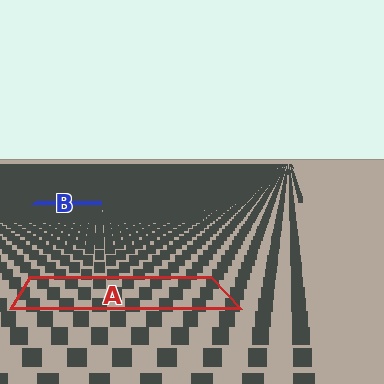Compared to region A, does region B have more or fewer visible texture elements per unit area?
Region B has more texture elements per unit area — they are packed more densely because it is farther away.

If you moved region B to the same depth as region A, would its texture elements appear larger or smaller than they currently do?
They would appear larger. At a closer depth, the same texture elements are projected at a bigger on-screen size.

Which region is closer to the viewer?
Region A is closer. The texture elements there are larger and more spread out.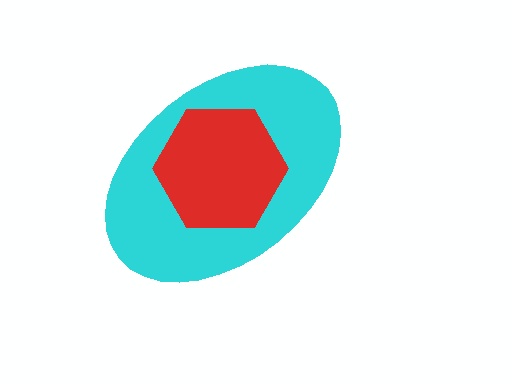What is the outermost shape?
The cyan ellipse.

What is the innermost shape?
The red hexagon.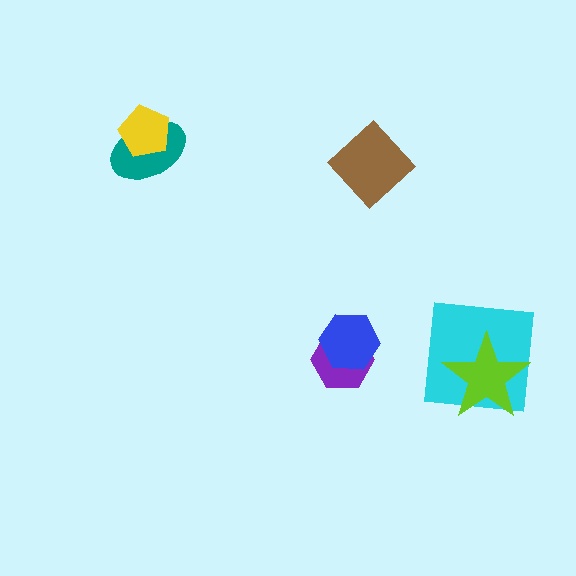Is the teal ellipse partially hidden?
Yes, it is partially covered by another shape.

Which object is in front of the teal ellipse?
The yellow pentagon is in front of the teal ellipse.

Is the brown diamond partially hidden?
No, no other shape covers it.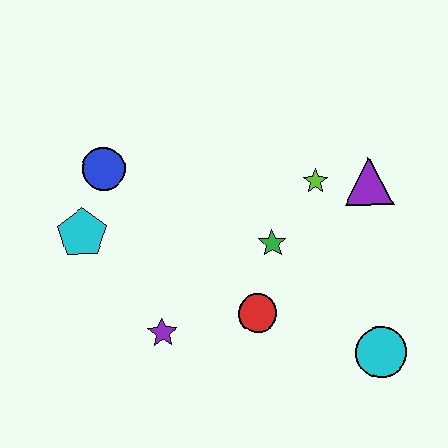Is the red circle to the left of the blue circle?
No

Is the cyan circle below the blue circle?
Yes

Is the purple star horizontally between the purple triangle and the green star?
No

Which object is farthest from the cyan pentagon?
The cyan circle is farthest from the cyan pentagon.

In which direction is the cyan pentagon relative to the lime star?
The cyan pentagon is to the left of the lime star.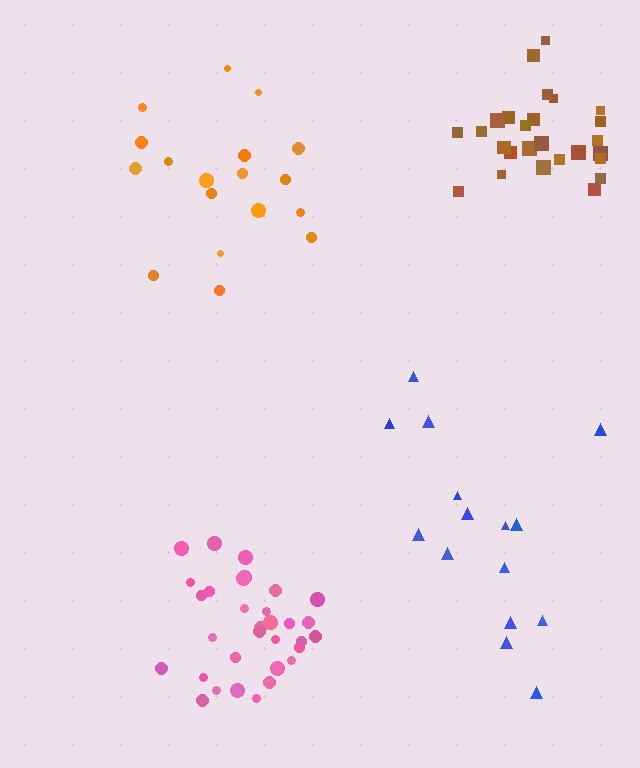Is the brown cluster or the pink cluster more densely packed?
Pink.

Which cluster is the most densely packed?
Pink.